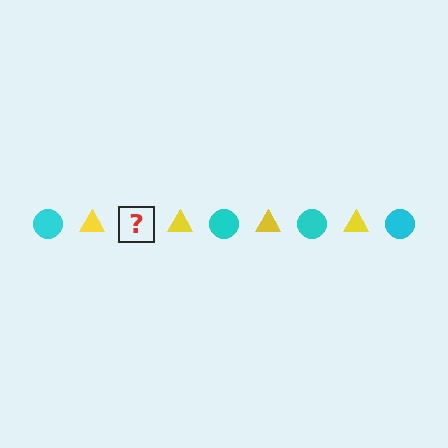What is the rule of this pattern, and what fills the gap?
The rule is that the pattern alternates between cyan circle and yellow triangle. The gap should be filled with a cyan circle.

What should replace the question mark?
The question mark should be replaced with a cyan circle.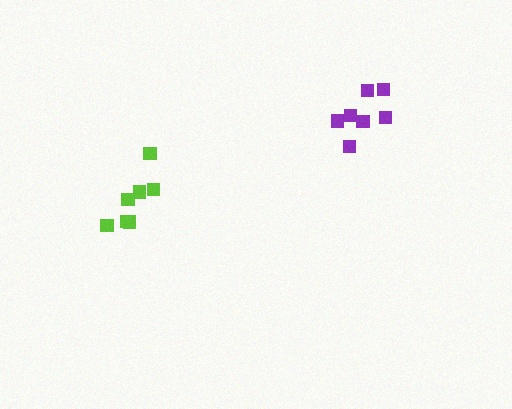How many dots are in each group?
Group 1: 7 dots, Group 2: 7 dots (14 total).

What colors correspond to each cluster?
The clusters are colored: lime, purple.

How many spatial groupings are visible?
There are 2 spatial groupings.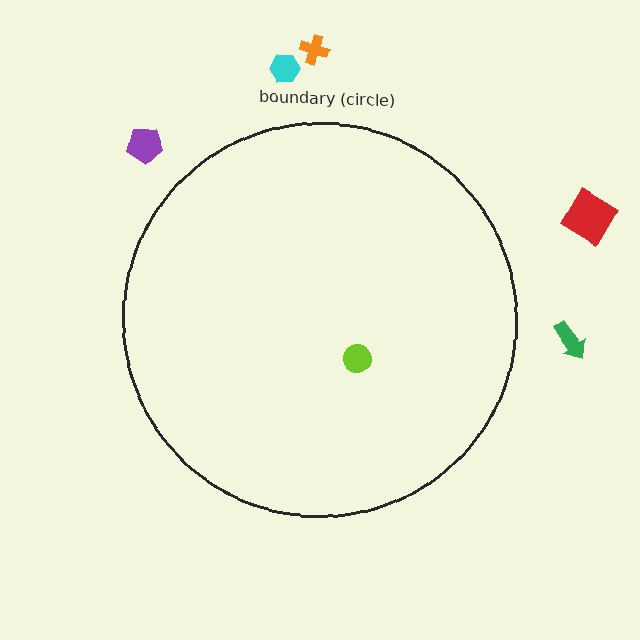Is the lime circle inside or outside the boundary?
Inside.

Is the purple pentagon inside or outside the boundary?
Outside.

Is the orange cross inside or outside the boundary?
Outside.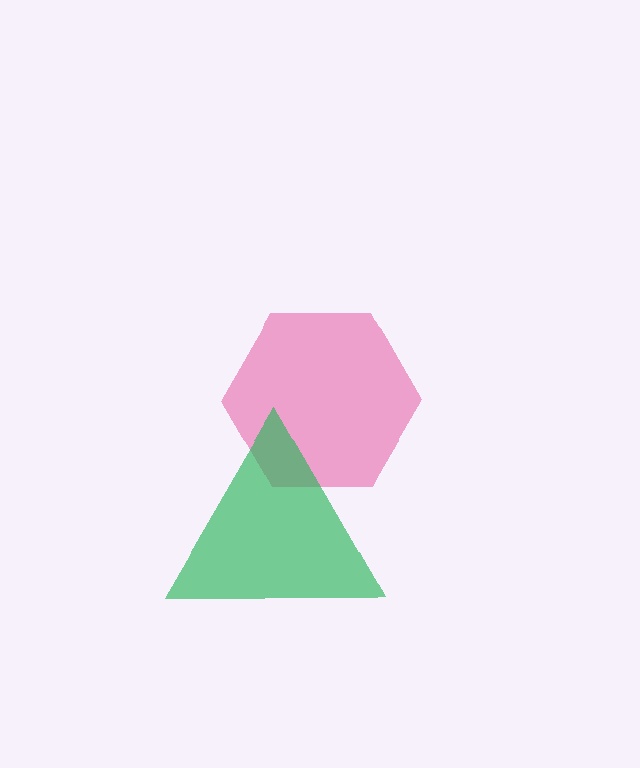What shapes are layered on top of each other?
The layered shapes are: a pink hexagon, a green triangle.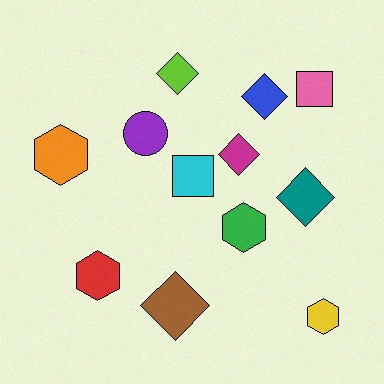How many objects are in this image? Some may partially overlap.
There are 12 objects.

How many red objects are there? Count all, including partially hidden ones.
There is 1 red object.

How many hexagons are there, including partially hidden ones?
There are 4 hexagons.